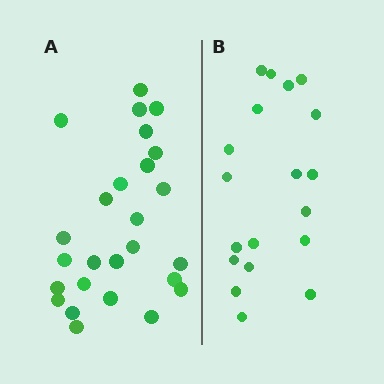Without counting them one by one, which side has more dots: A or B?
Region A (the left region) has more dots.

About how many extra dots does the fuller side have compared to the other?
Region A has roughly 8 or so more dots than region B.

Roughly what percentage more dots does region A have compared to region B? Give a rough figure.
About 35% more.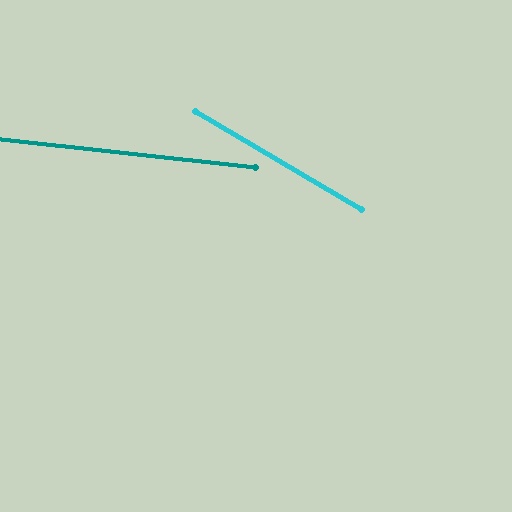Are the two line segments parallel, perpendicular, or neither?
Neither parallel nor perpendicular — they differ by about 24°.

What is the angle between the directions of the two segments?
Approximately 24 degrees.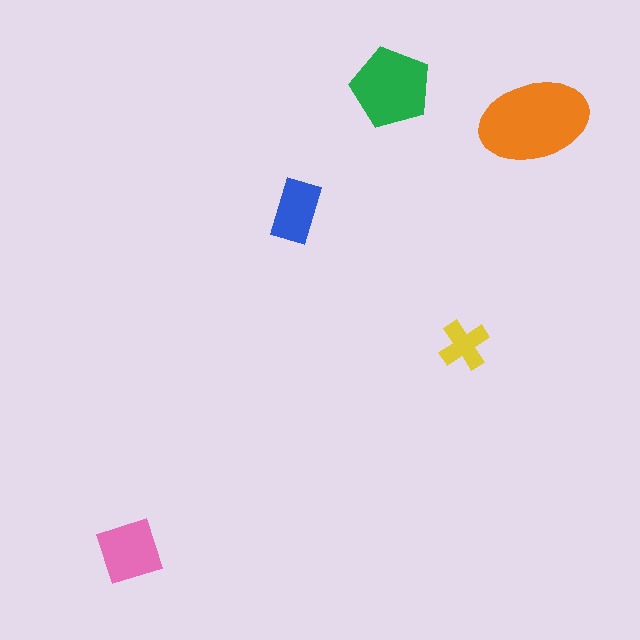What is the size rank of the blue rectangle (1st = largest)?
4th.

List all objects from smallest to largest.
The yellow cross, the blue rectangle, the pink diamond, the green pentagon, the orange ellipse.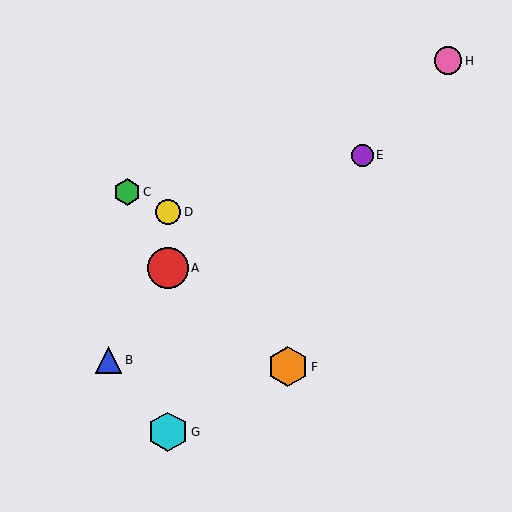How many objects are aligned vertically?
3 objects (A, D, G) are aligned vertically.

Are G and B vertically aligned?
No, G is at x≈168 and B is at x≈109.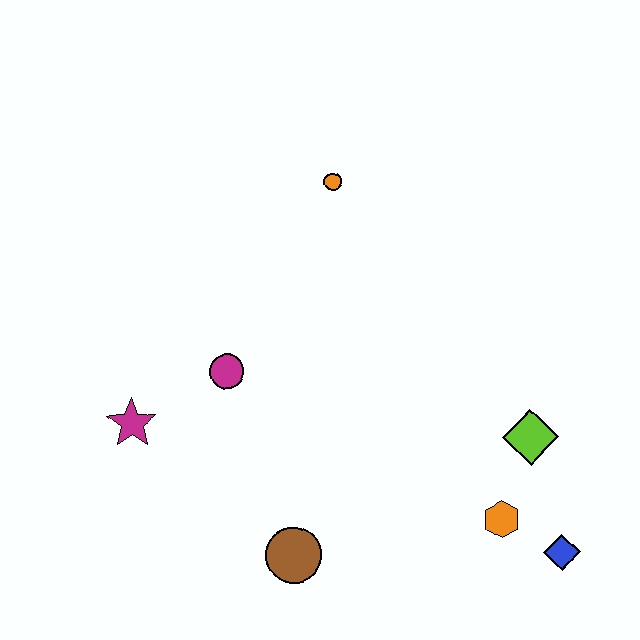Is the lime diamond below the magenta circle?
Yes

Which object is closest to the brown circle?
The magenta circle is closest to the brown circle.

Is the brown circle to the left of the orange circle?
Yes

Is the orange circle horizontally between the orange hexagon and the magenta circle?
Yes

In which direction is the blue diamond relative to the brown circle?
The blue diamond is to the right of the brown circle.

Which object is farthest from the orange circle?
The blue diamond is farthest from the orange circle.